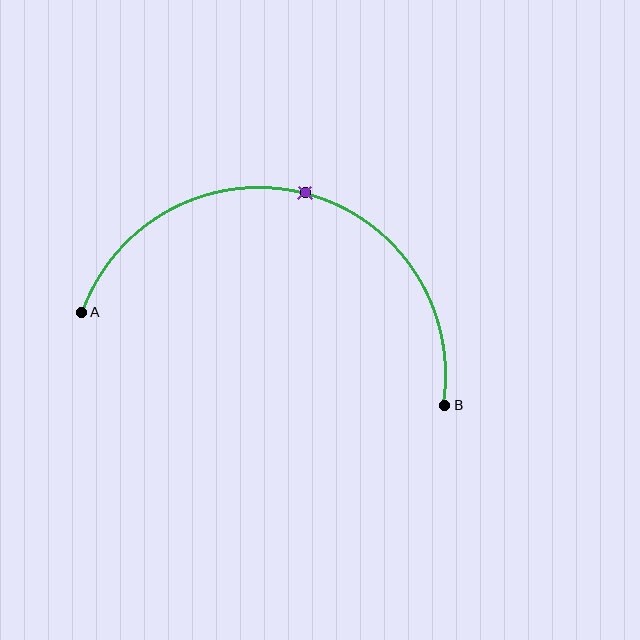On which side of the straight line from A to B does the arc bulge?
The arc bulges above the straight line connecting A and B.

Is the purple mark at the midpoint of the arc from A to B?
Yes. The purple mark lies on the arc at equal arc-length from both A and B — it is the arc midpoint.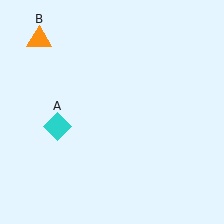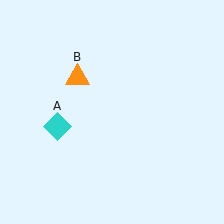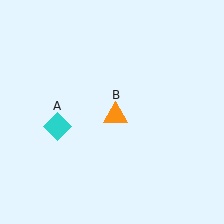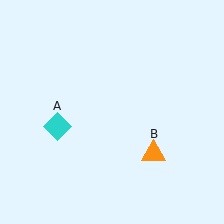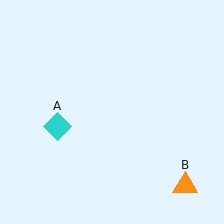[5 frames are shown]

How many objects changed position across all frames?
1 object changed position: orange triangle (object B).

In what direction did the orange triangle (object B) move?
The orange triangle (object B) moved down and to the right.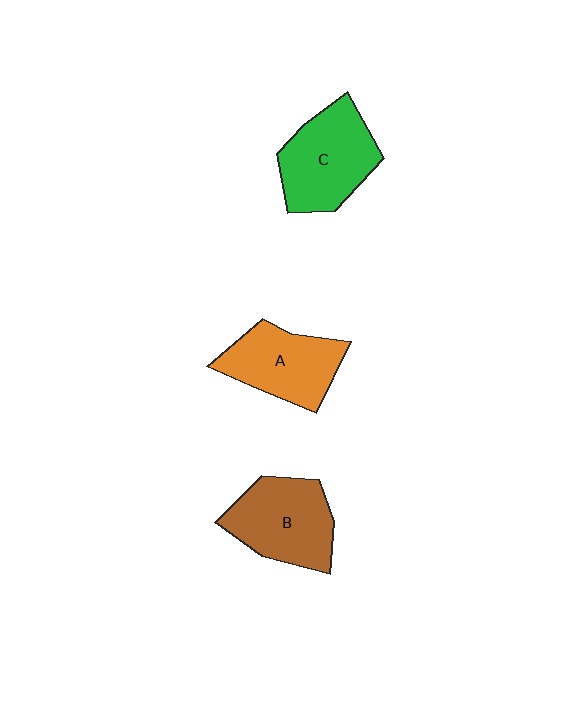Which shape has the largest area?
Shape C (green).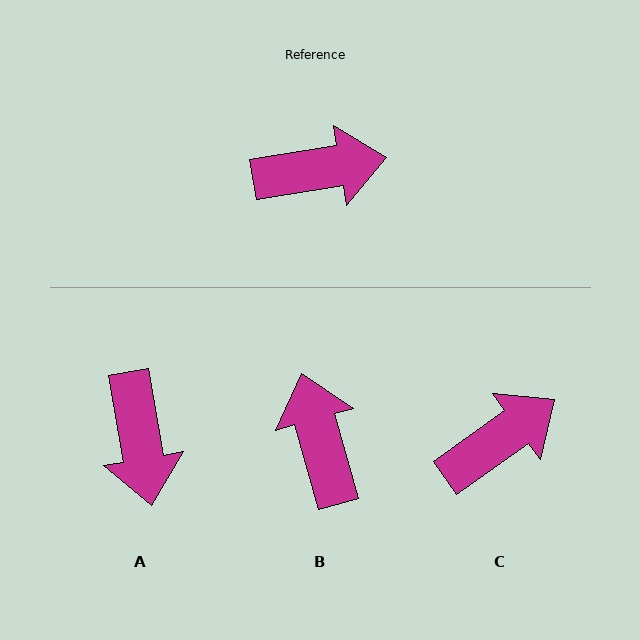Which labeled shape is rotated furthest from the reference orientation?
B, about 97 degrees away.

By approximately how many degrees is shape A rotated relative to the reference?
Approximately 89 degrees clockwise.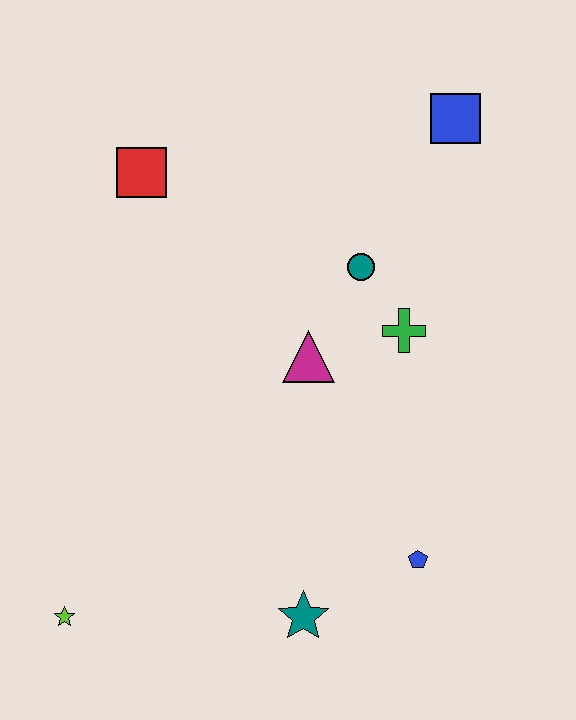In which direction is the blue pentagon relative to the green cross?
The blue pentagon is below the green cross.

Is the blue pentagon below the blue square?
Yes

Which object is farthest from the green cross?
The lime star is farthest from the green cross.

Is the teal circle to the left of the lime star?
No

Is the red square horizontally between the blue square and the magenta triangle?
No